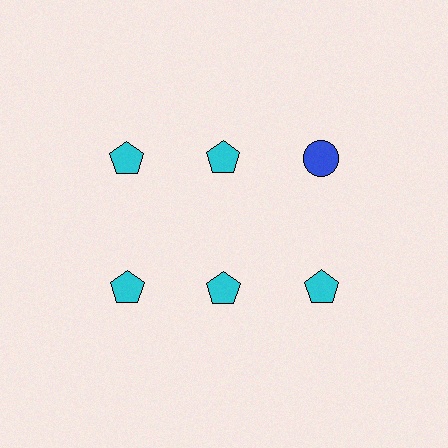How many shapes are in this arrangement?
There are 6 shapes arranged in a grid pattern.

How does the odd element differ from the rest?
It differs in both color (blue instead of cyan) and shape (circle instead of pentagon).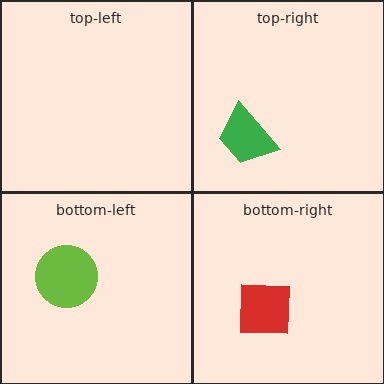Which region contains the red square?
The bottom-right region.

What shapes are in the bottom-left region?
The lime circle.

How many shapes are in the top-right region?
1.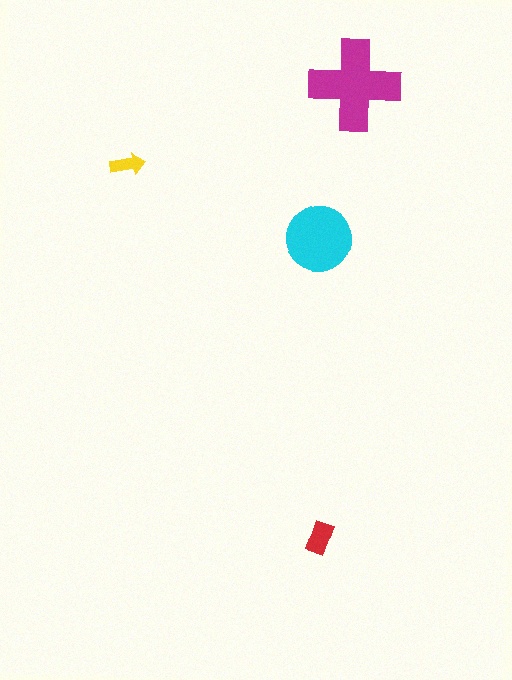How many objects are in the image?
There are 4 objects in the image.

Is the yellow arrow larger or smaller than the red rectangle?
Smaller.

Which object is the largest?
The magenta cross.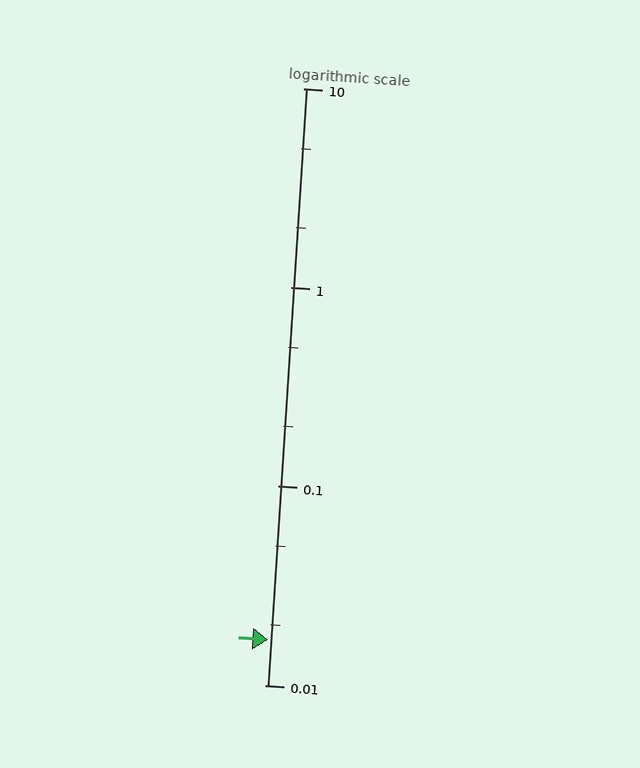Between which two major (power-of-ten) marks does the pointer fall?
The pointer is between 0.01 and 0.1.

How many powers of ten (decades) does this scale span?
The scale spans 3 decades, from 0.01 to 10.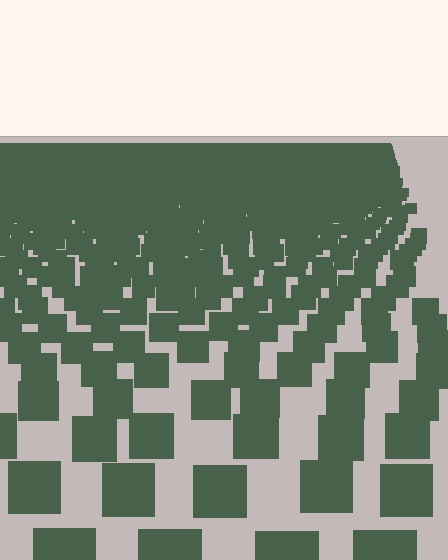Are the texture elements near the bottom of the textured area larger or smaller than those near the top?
Larger. Near the bottom, elements are closer to the viewer and appear at a bigger on-screen size.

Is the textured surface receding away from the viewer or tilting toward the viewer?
The surface is receding away from the viewer. Texture elements get smaller and denser toward the top.